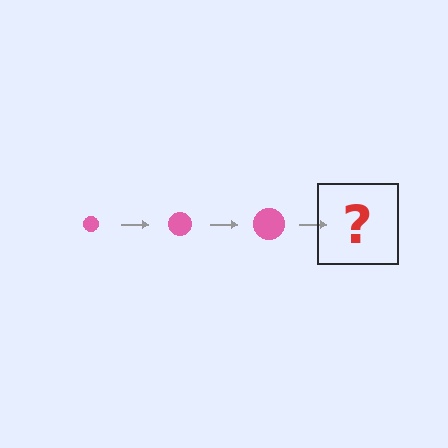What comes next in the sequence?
The next element should be a pink circle, larger than the previous one.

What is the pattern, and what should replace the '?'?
The pattern is that the circle gets progressively larger each step. The '?' should be a pink circle, larger than the previous one.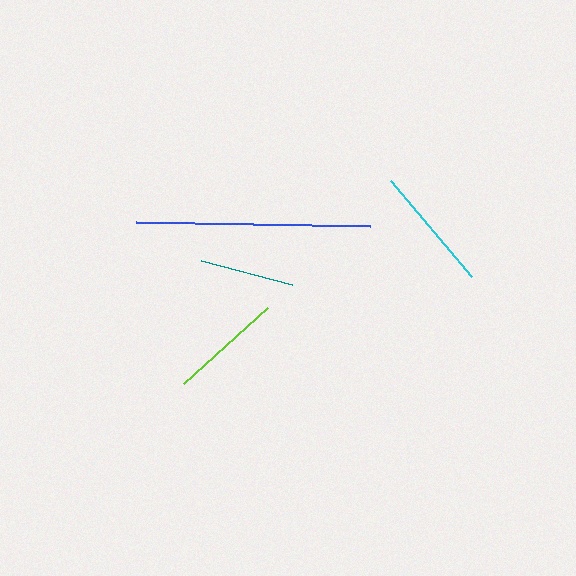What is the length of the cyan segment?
The cyan segment is approximately 125 pixels long.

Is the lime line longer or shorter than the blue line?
The blue line is longer than the lime line.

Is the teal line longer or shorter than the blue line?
The blue line is longer than the teal line.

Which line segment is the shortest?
The teal line is the shortest at approximately 93 pixels.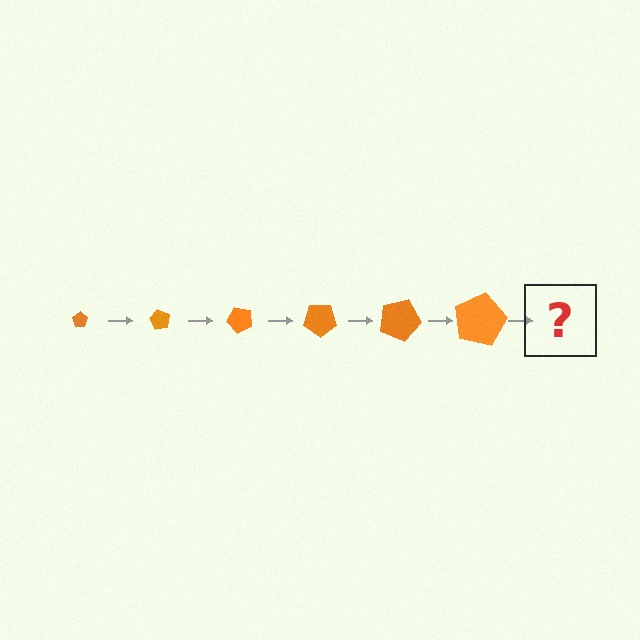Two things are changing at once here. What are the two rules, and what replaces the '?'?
The two rules are that the pentagon grows larger each step and it rotates 60 degrees each step. The '?' should be a pentagon, larger than the previous one and rotated 360 degrees from the start.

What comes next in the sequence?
The next element should be a pentagon, larger than the previous one and rotated 360 degrees from the start.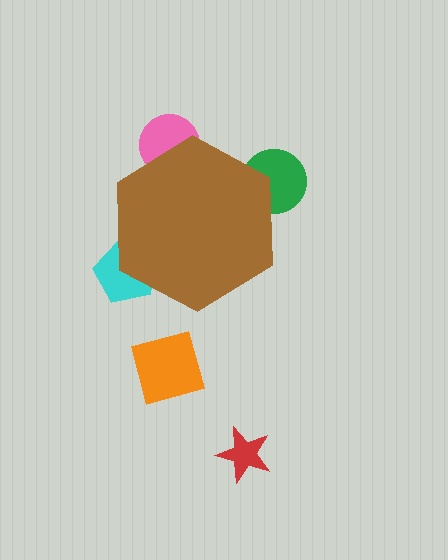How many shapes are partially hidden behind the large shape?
3 shapes are partially hidden.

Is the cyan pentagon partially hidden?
Yes, the cyan pentagon is partially hidden behind the brown hexagon.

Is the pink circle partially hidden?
Yes, the pink circle is partially hidden behind the brown hexagon.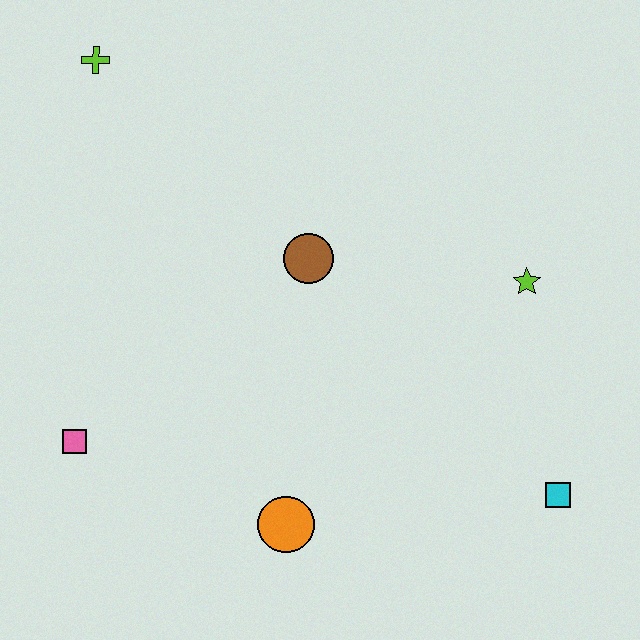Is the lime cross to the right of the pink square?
Yes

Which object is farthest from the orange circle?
The lime cross is farthest from the orange circle.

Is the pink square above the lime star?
No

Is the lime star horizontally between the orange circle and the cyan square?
Yes